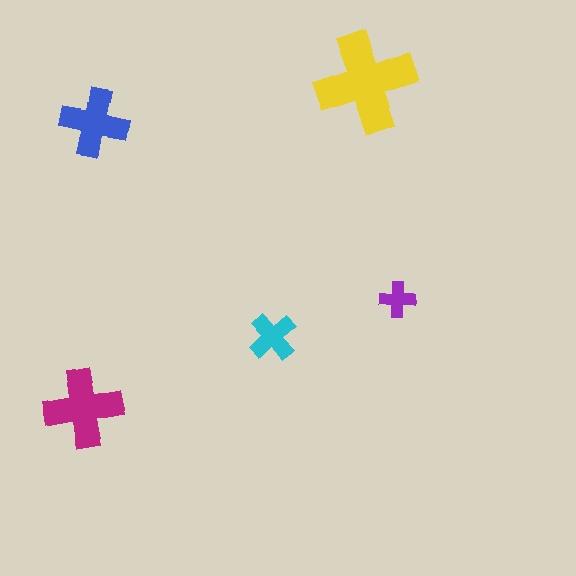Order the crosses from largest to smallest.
the yellow one, the magenta one, the blue one, the cyan one, the purple one.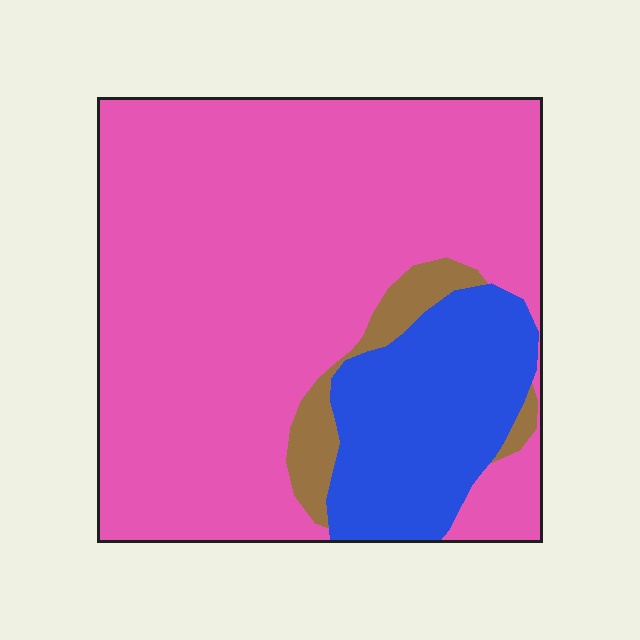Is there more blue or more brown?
Blue.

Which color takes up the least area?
Brown, at roughly 5%.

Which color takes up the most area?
Pink, at roughly 75%.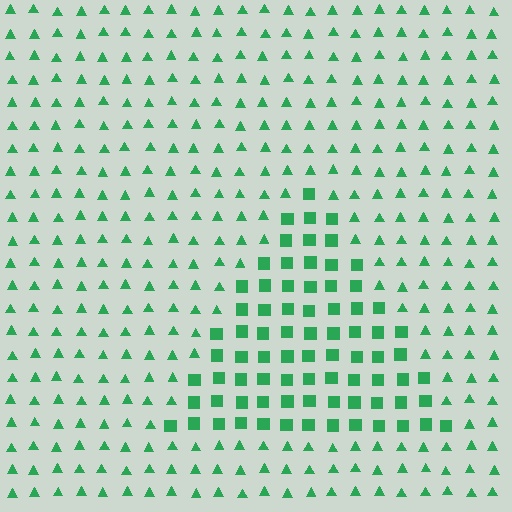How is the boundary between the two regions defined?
The boundary is defined by a change in element shape: squares inside vs. triangles outside. All elements share the same color and spacing.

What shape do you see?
I see a triangle.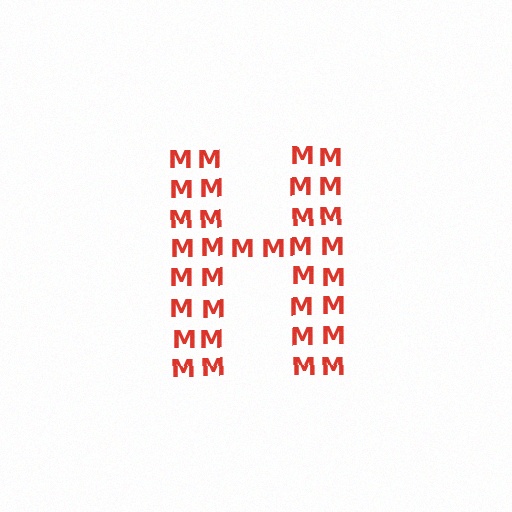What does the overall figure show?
The overall figure shows the letter H.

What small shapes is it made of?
It is made of small letter M's.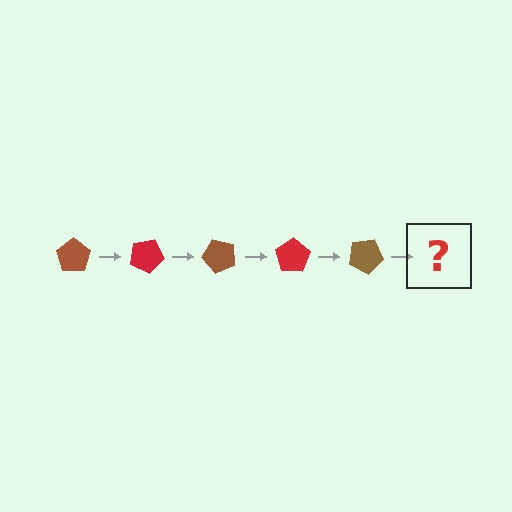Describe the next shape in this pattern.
It should be a red pentagon, rotated 125 degrees from the start.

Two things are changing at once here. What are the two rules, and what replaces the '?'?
The two rules are that it rotates 25 degrees each step and the color cycles through brown and red. The '?' should be a red pentagon, rotated 125 degrees from the start.